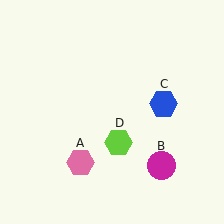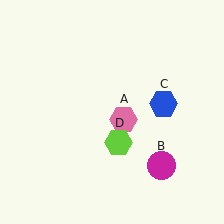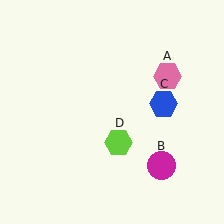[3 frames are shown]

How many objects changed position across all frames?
1 object changed position: pink hexagon (object A).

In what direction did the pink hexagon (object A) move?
The pink hexagon (object A) moved up and to the right.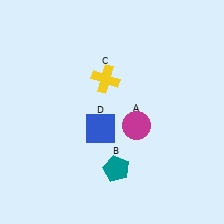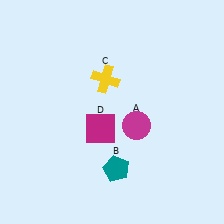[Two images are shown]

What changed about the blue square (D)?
In Image 1, D is blue. In Image 2, it changed to magenta.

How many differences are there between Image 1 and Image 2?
There is 1 difference between the two images.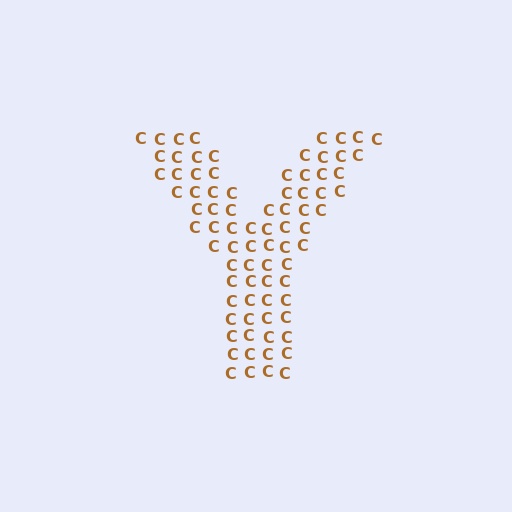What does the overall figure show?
The overall figure shows the letter Y.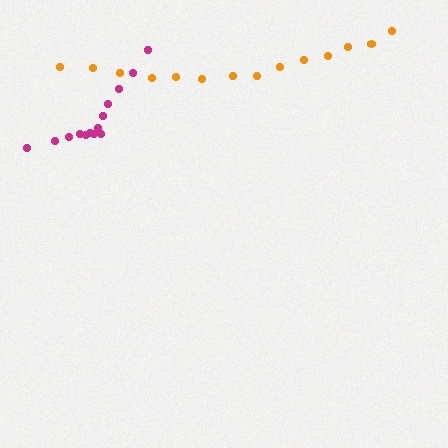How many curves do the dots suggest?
There are 2 distinct paths.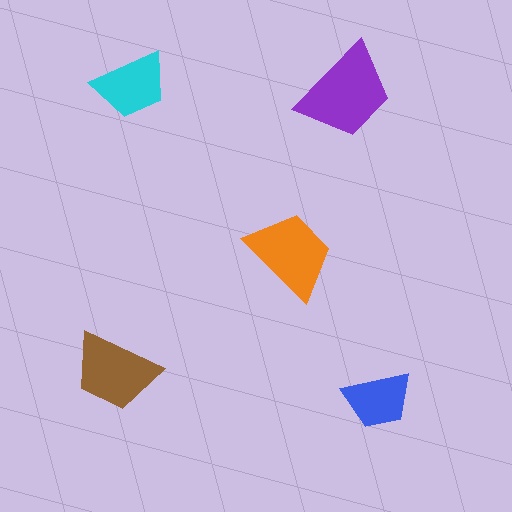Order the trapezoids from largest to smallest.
the purple one, the orange one, the brown one, the cyan one, the blue one.